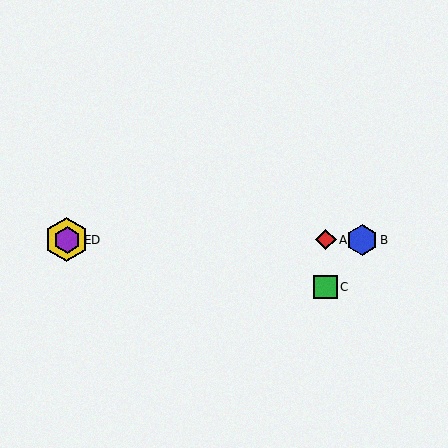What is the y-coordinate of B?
Object B is at y≈240.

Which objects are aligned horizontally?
Objects A, B, D, E are aligned horizontally.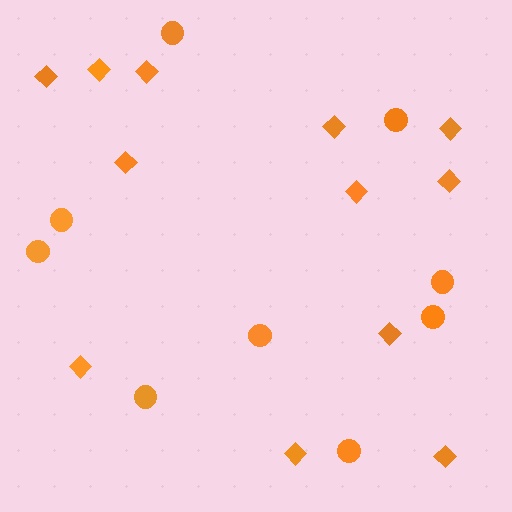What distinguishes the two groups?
There are 2 groups: one group of circles (9) and one group of diamonds (12).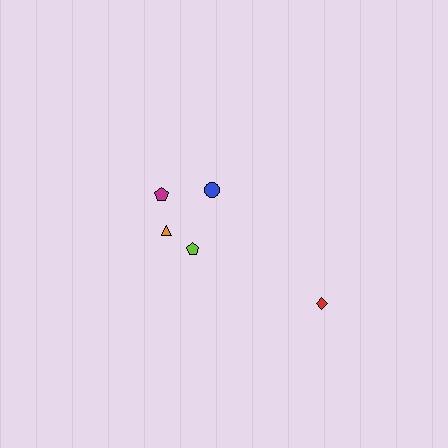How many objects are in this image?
There are 5 objects.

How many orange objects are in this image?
There is 1 orange object.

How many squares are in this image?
There are no squares.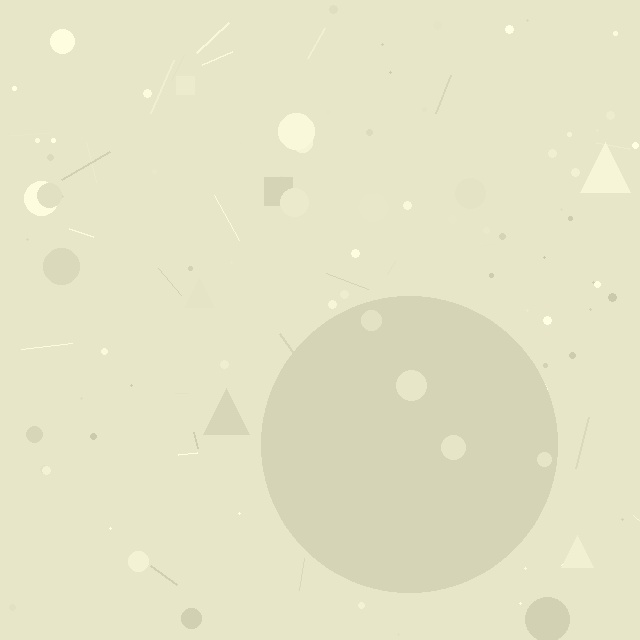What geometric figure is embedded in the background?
A circle is embedded in the background.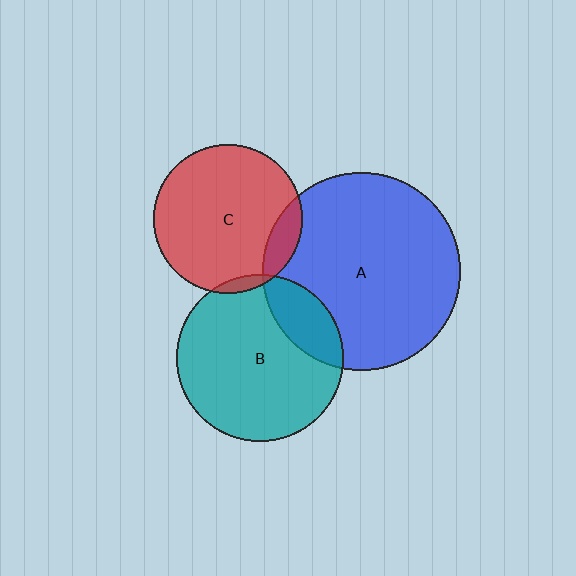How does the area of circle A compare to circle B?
Approximately 1.4 times.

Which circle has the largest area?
Circle A (blue).